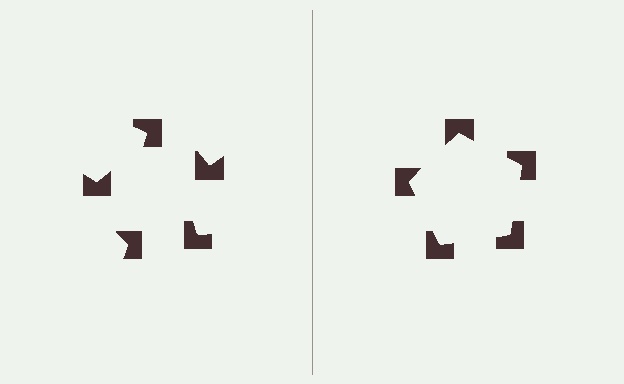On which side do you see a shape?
An illusory pentagon appears on the right side. On the left side the wedge cuts are rotated, so no coherent shape forms.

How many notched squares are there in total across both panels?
10 — 5 on each side.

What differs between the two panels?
The notched squares are positioned identically on both sides; only the wedge orientations differ. On the right they align to a pentagon; on the left they are misaligned.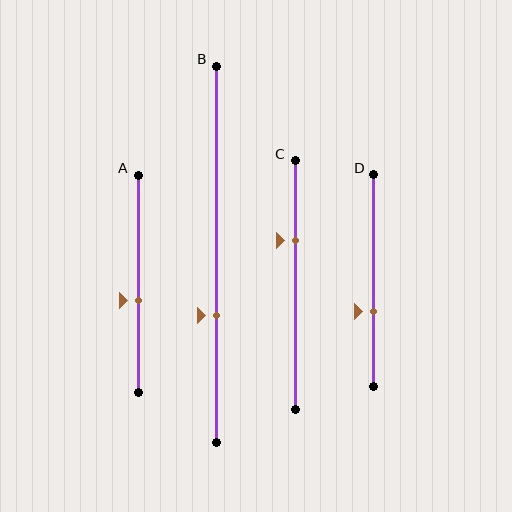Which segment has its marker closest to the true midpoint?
Segment A has its marker closest to the true midpoint.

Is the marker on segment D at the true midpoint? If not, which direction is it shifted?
No, the marker on segment D is shifted downward by about 15% of the segment length.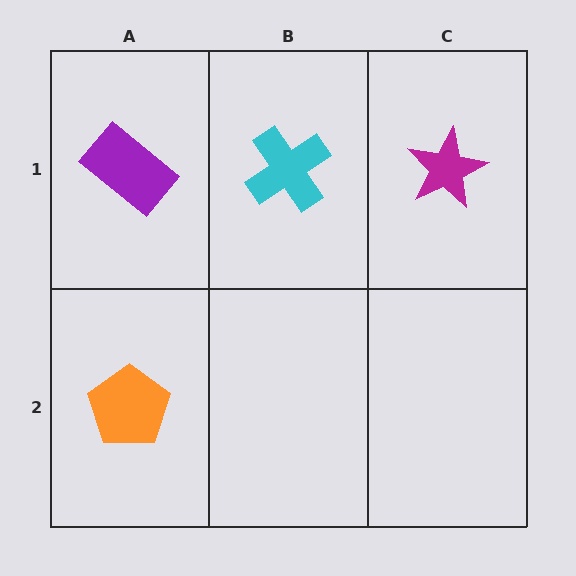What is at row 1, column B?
A cyan cross.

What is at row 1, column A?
A purple rectangle.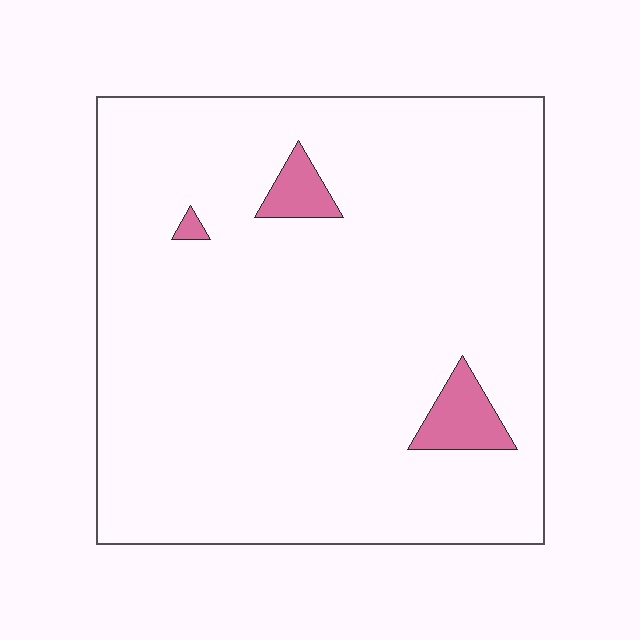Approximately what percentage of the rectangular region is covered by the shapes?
Approximately 5%.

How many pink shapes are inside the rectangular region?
3.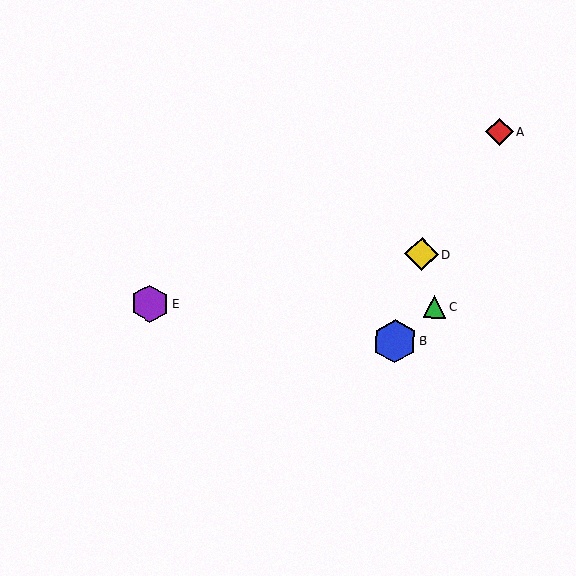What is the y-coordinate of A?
Object A is at y≈132.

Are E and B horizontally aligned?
No, E is at y≈304 and B is at y≈341.